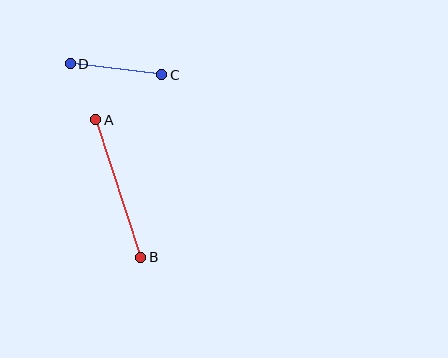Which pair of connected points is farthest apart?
Points A and B are farthest apart.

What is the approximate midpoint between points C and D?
The midpoint is at approximately (116, 69) pixels.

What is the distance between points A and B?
The distance is approximately 145 pixels.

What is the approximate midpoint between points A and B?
The midpoint is at approximately (118, 188) pixels.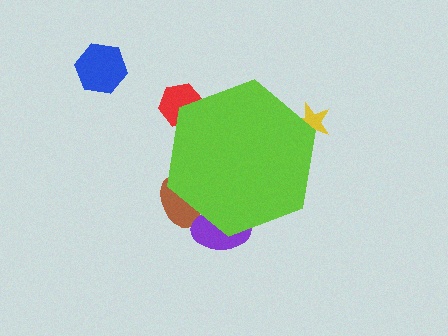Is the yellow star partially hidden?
Yes, the yellow star is partially hidden behind the lime hexagon.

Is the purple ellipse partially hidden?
Yes, the purple ellipse is partially hidden behind the lime hexagon.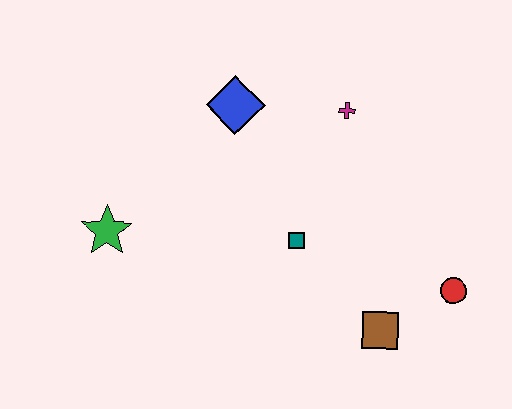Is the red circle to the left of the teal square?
No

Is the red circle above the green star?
No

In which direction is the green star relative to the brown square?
The green star is to the left of the brown square.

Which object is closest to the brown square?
The red circle is closest to the brown square.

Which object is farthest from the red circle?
The green star is farthest from the red circle.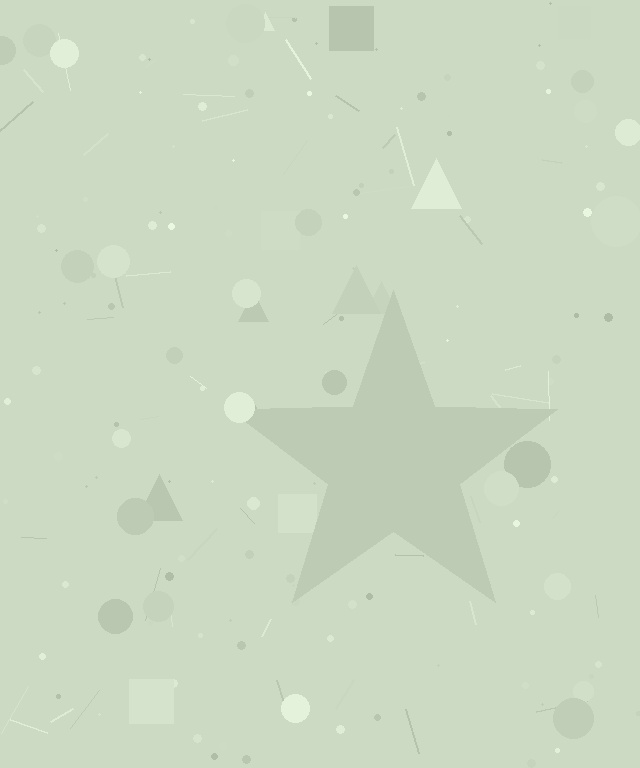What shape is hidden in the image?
A star is hidden in the image.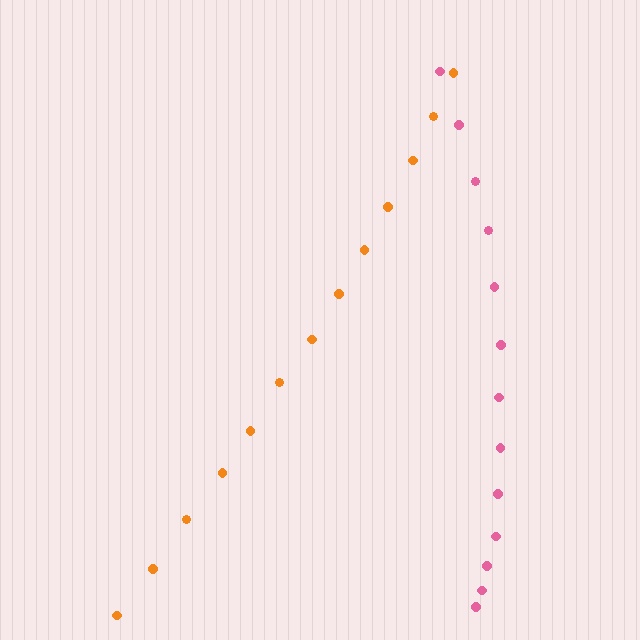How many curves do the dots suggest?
There are 2 distinct paths.